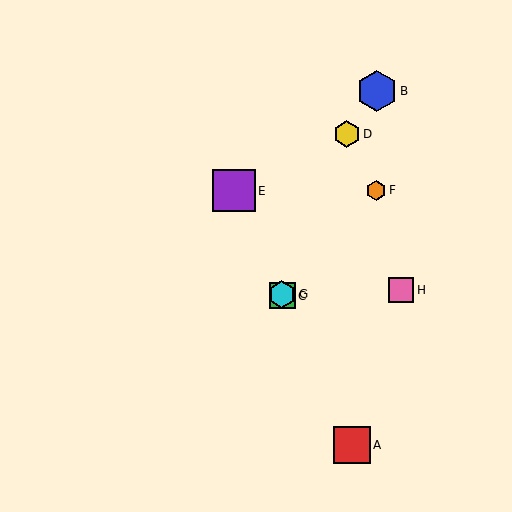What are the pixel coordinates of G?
Object G is at (282, 294).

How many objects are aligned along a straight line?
4 objects (A, C, E, G) are aligned along a straight line.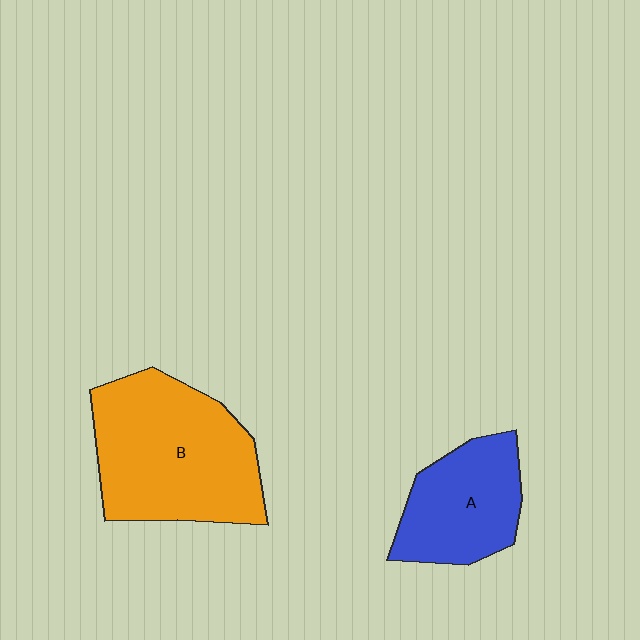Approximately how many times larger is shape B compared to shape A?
Approximately 1.7 times.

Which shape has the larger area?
Shape B (orange).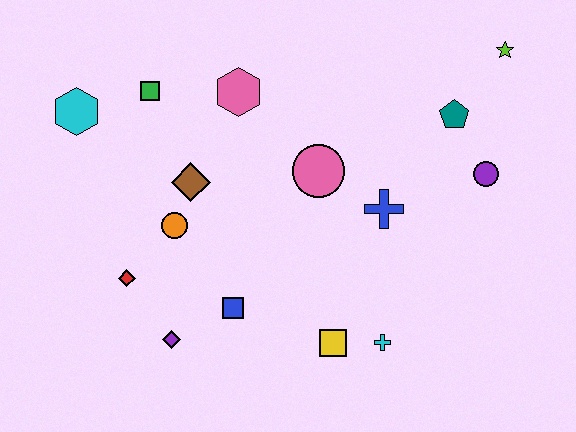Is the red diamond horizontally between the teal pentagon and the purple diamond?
No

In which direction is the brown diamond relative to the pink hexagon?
The brown diamond is below the pink hexagon.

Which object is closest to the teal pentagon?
The purple circle is closest to the teal pentagon.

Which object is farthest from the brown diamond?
The lime star is farthest from the brown diamond.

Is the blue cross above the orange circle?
Yes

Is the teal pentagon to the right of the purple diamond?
Yes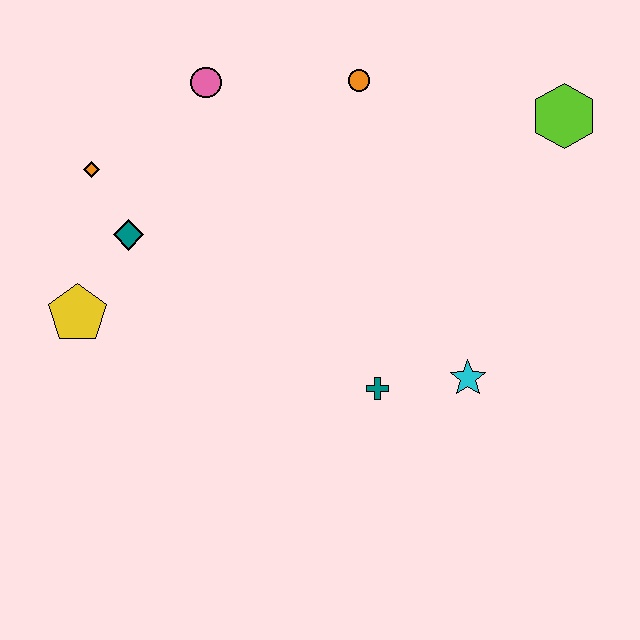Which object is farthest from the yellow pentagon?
The lime hexagon is farthest from the yellow pentagon.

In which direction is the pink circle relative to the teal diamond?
The pink circle is above the teal diamond.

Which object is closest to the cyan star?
The teal cross is closest to the cyan star.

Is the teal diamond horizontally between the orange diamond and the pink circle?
Yes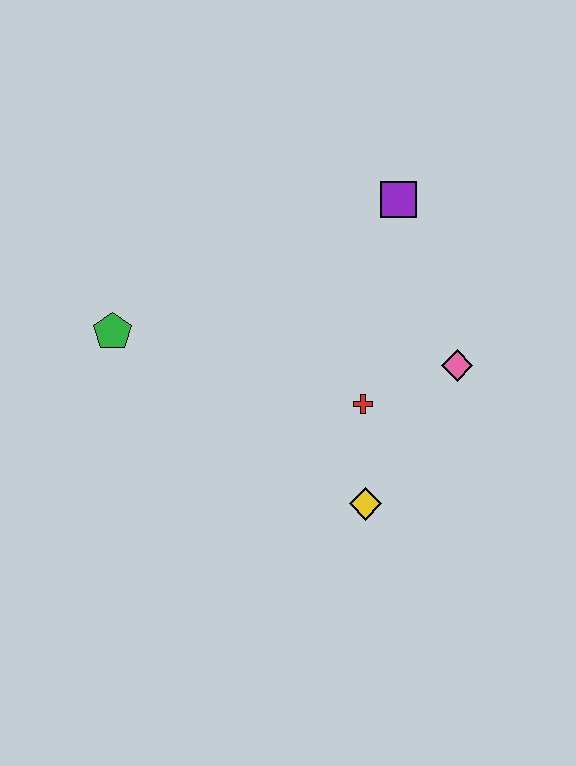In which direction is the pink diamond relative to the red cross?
The pink diamond is to the right of the red cross.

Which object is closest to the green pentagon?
The red cross is closest to the green pentagon.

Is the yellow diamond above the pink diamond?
No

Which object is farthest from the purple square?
The green pentagon is farthest from the purple square.